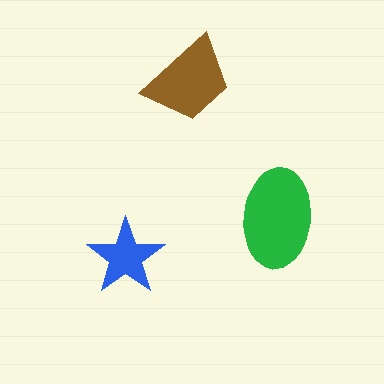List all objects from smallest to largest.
The blue star, the brown trapezoid, the green ellipse.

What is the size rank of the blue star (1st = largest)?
3rd.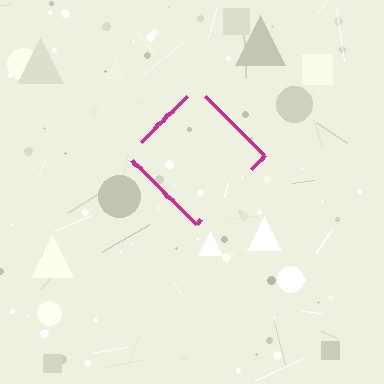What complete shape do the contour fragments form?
The contour fragments form a diamond.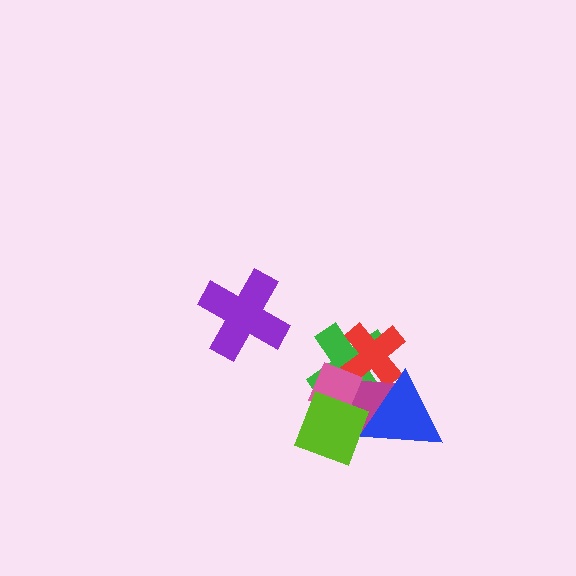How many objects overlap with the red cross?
4 objects overlap with the red cross.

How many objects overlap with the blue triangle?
4 objects overlap with the blue triangle.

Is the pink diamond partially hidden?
Yes, it is partially covered by another shape.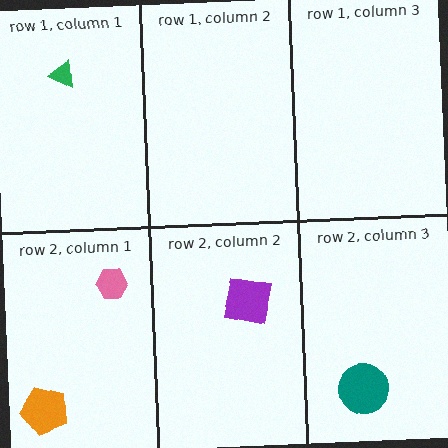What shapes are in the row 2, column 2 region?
The purple square.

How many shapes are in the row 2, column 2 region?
1.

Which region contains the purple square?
The row 2, column 2 region.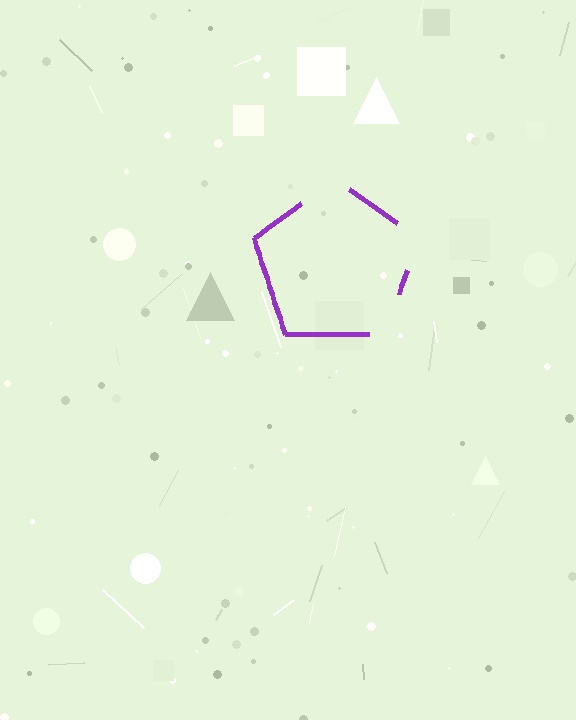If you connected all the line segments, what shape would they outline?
They would outline a pentagon.